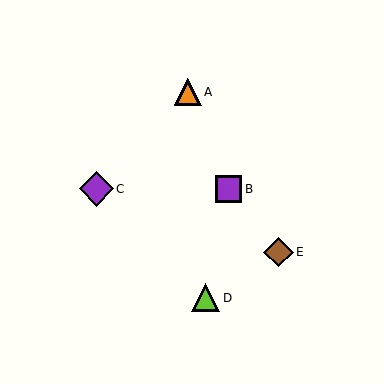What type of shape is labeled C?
Shape C is a purple diamond.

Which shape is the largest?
The purple diamond (labeled C) is the largest.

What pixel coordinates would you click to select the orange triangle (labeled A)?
Click at (188, 92) to select the orange triangle A.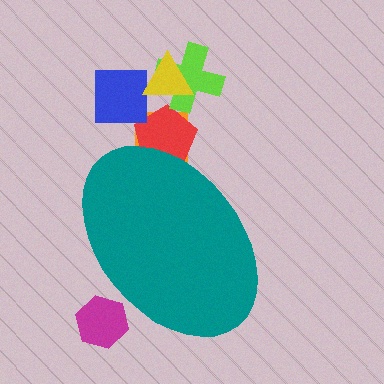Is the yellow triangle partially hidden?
No, the yellow triangle is fully visible.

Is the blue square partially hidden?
No, the blue square is fully visible.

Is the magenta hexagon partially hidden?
Yes, the magenta hexagon is partially hidden behind the teal ellipse.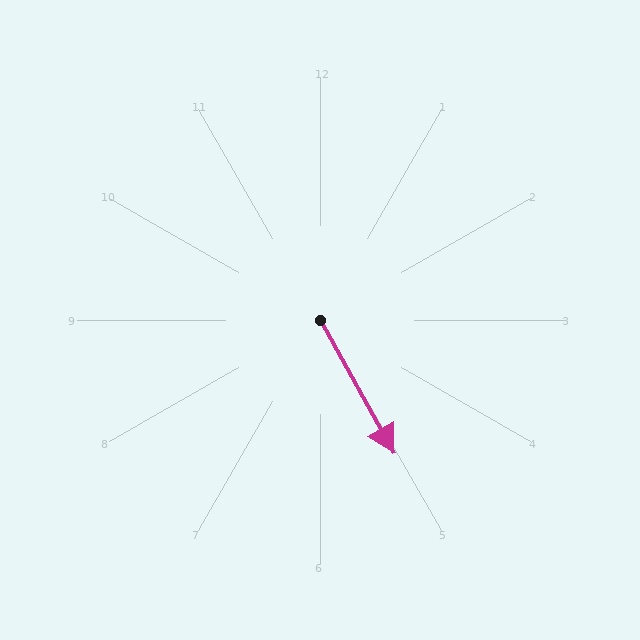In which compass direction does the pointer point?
Southeast.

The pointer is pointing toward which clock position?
Roughly 5 o'clock.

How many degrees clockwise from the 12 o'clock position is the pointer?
Approximately 151 degrees.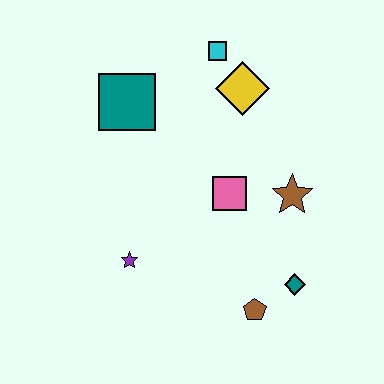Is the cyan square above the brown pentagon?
Yes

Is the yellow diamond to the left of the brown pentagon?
Yes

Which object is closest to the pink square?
The brown star is closest to the pink square.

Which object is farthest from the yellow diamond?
The brown pentagon is farthest from the yellow diamond.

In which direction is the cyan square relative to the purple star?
The cyan square is above the purple star.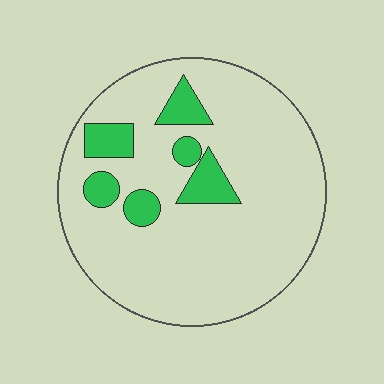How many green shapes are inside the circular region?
6.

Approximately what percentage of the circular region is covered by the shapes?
Approximately 15%.